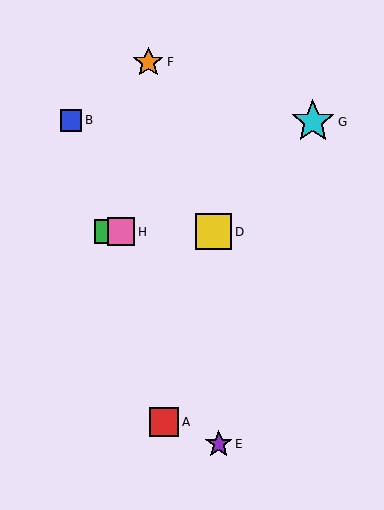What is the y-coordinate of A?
Object A is at y≈422.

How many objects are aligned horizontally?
3 objects (C, D, H) are aligned horizontally.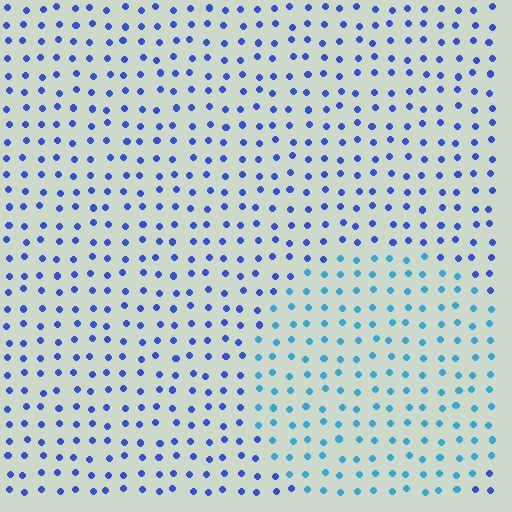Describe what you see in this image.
The image is filled with small blue elements in a uniform arrangement. A circle-shaped region is visible where the elements are tinted to a slightly different hue, forming a subtle color boundary.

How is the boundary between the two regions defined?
The boundary is defined purely by a slight shift in hue (about 34 degrees). Spacing, size, and orientation are identical on both sides.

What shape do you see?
I see a circle.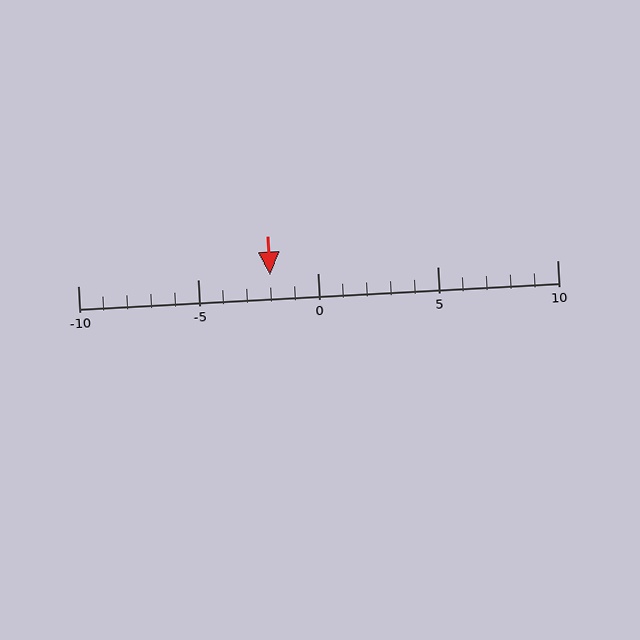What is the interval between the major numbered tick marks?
The major tick marks are spaced 5 units apart.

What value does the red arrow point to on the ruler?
The red arrow points to approximately -2.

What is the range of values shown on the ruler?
The ruler shows values from -10 to 10.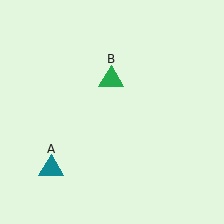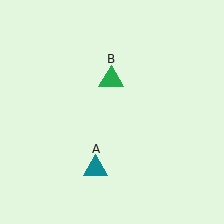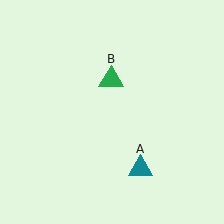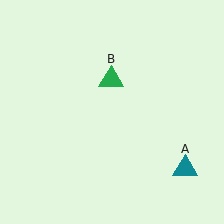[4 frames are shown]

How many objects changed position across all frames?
1 object changed position: teal triangle (object A).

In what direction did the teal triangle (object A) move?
The teal triangle (object A) moved right.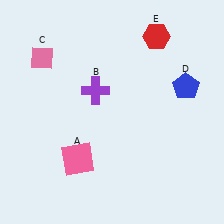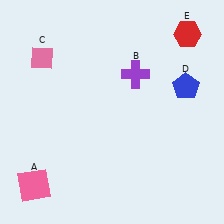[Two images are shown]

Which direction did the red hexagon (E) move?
The red hexagon (E) moved right.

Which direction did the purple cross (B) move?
The purple cross (B) moved right.